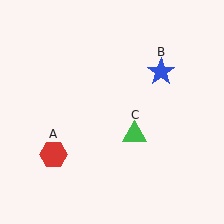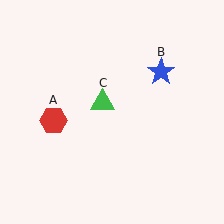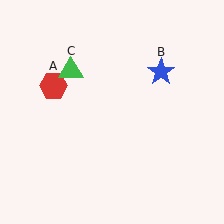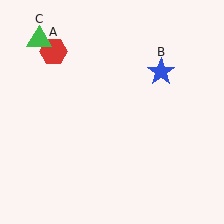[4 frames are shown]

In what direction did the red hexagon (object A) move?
The red hexagon (object A) moved up.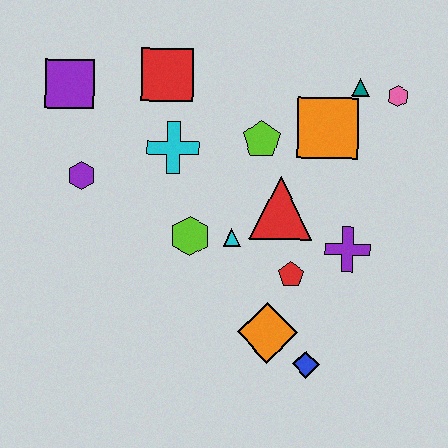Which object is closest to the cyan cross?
The red square is closest to the cyan cross.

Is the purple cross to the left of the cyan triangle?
No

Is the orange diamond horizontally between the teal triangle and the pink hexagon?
No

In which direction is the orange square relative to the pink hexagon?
The orange square is to the left of the pink hexagon.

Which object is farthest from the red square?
The blue diamond is farthest from the red square.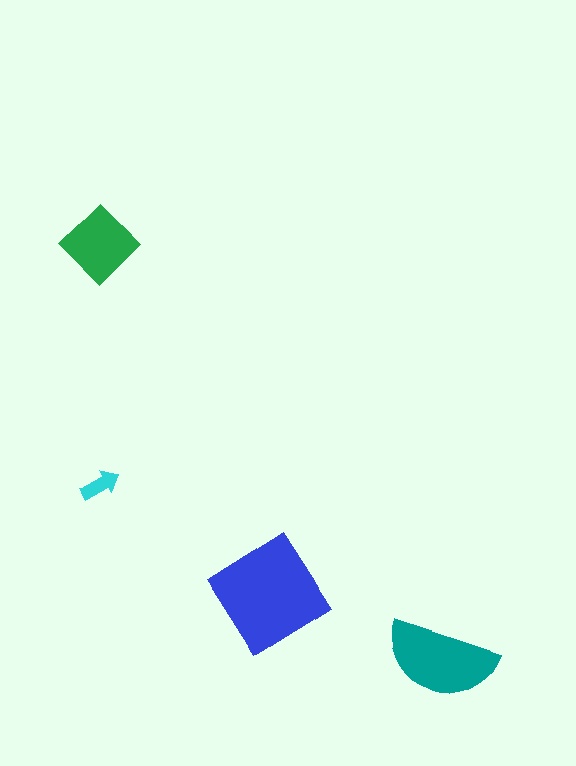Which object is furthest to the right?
The teal semicircle is rightmost.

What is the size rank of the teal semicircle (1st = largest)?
2nd.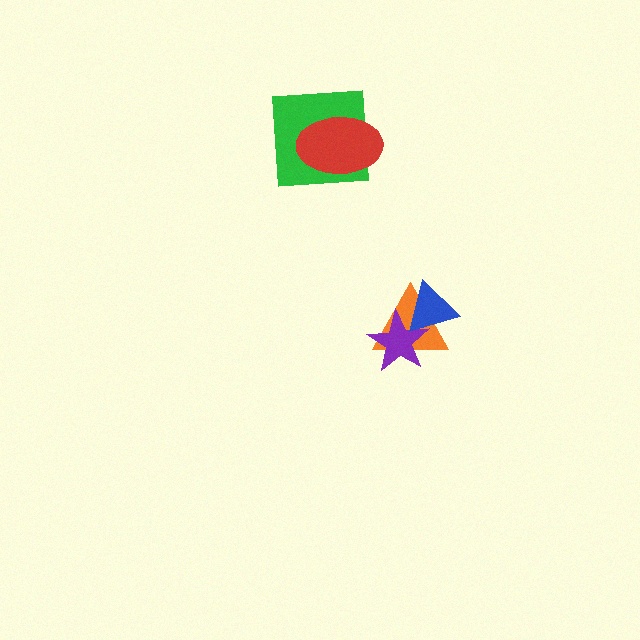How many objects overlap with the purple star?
2 objects overlap with the purple star.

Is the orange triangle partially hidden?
Yes, it is partially covered by another shape.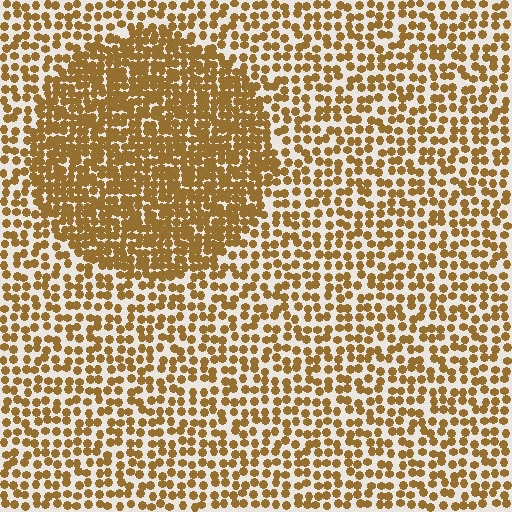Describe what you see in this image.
The image contains small brown elements arranged at two different densities. A circle-shaped region is visible where the elements are more densely packed than the surrounding area.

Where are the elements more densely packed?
The elements are more densely packed inside the circle boundary.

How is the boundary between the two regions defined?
The boundary is defined by a change in element density (approximately 1.9x ratio). All elements are the same color, size, and shape.